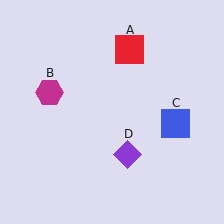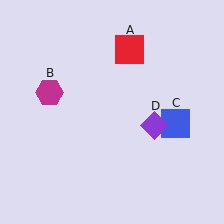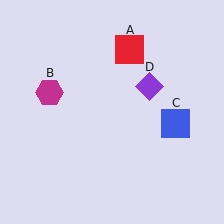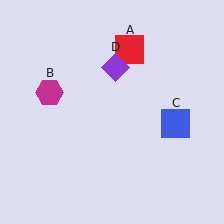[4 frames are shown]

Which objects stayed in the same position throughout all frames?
Red square (object A) and magenta hexagon (object B) and blue square (object C) remained stationary.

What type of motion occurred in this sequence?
The purple diamond (object D) rotated counterclockwise around the center of the scene.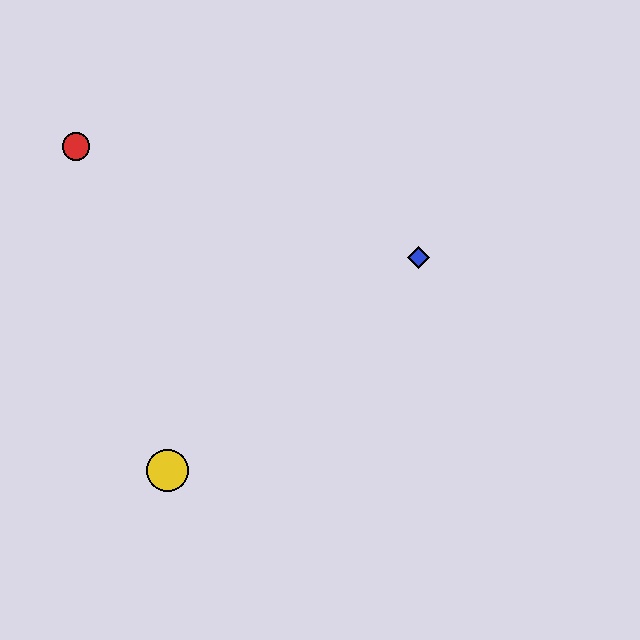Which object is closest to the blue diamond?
The yellow circle is closest to the blue diamond.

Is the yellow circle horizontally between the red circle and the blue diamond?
Yes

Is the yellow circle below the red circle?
Yes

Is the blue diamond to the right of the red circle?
Yes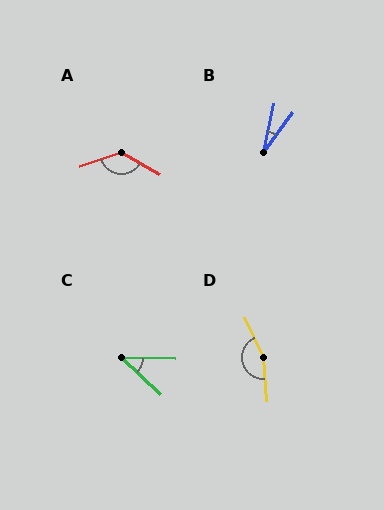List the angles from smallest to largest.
B (24°), C (41°), A (131°), D (160°).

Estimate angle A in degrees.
Approximately 131 degrees.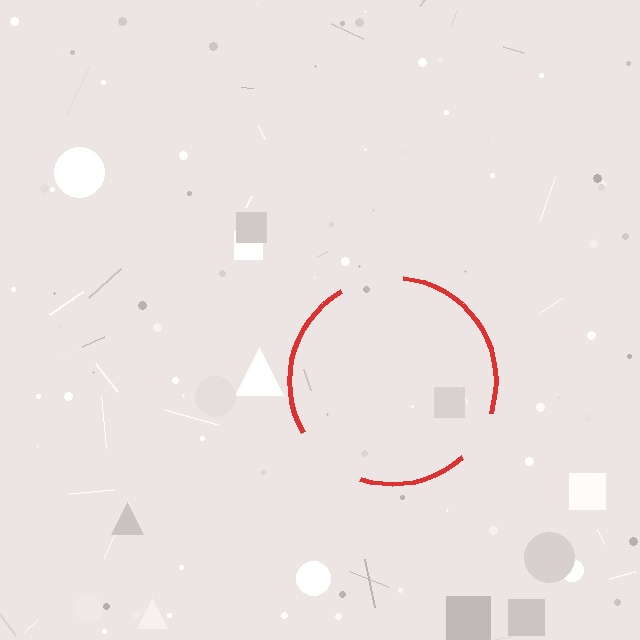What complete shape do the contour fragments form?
The contour fragments form a circle.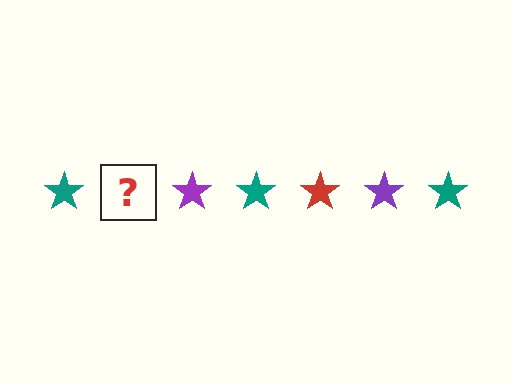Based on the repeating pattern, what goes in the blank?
The blank should be a red star.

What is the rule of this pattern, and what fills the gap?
The rule is that the pattern cycles through teal, red, purple stars. The gap should be filled with a red star.